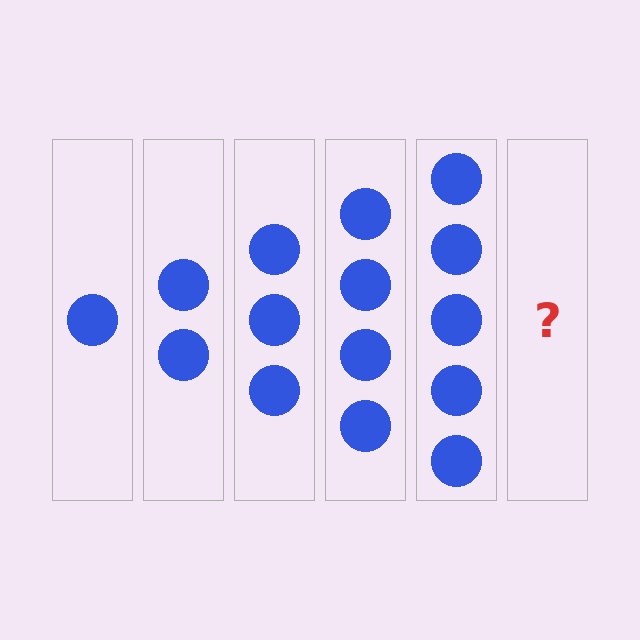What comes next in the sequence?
The next element should be 6 circles.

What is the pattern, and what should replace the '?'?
The pattern is that each step adds one more circle. The '?' should be 6 circles.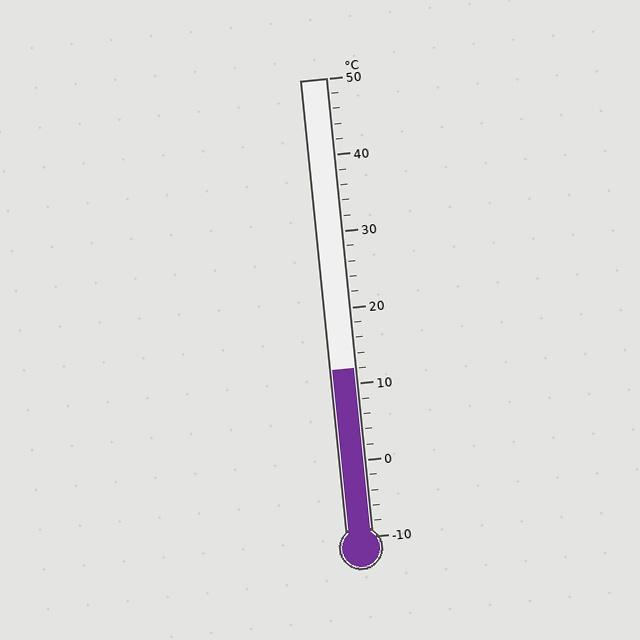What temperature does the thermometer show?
The thermometer shows approximately 12°C.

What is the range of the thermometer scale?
The thermometer scale ranges from -10°C to 50°C.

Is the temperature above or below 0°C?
The temperature is above 0°C.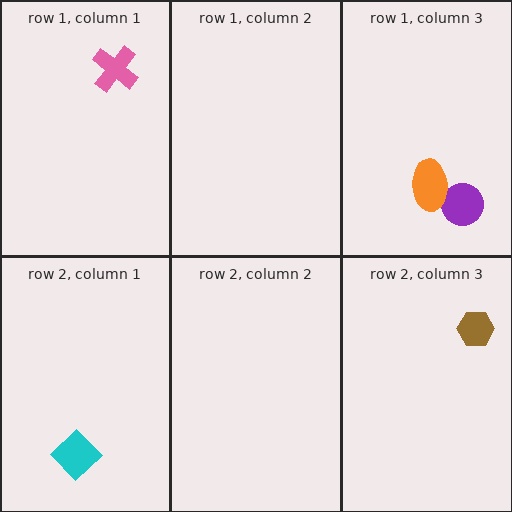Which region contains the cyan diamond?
The row 2, column 1 region.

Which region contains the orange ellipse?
The row 1, column 3 region.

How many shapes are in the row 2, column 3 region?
1.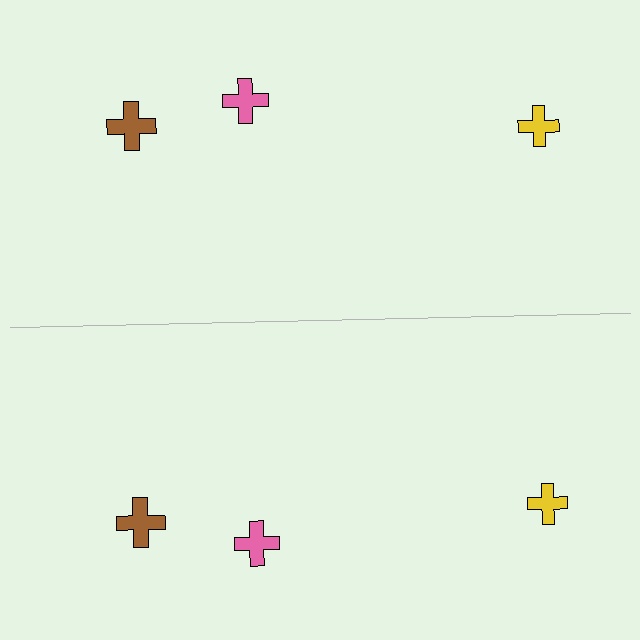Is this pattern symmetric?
Yes, this pattern has bilateral (reflection) symmetry.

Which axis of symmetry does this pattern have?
The pattern has a horizontal axis of symmetry running through the center of the image.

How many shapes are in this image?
There are 6 shapes in this image.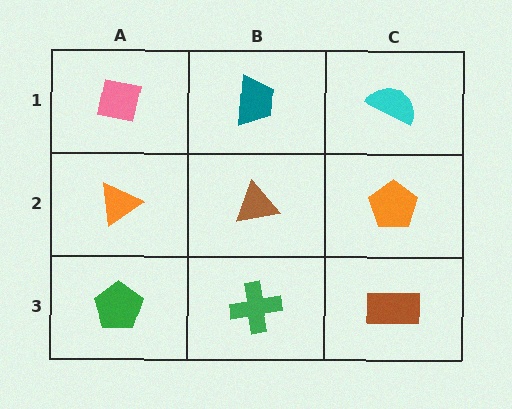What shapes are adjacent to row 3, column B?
A brown triangle (row 2, column B), a green pentagon (row 3, column A), a brown rectangle (row 3, column C).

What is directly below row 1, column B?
A brown triangle.